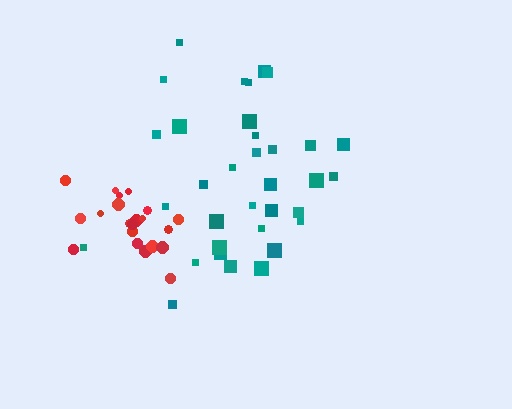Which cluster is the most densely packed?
Red.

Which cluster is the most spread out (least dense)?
Teal.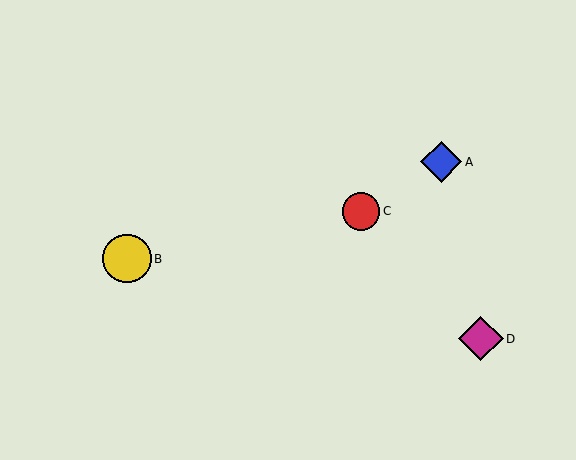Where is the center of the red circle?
The center of the red circle is at (361, 211).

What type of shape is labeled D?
Shape D is a magenta diamond.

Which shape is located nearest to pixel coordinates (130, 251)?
The yellow circle (labeled B) at (127, 259) is nearest to that location.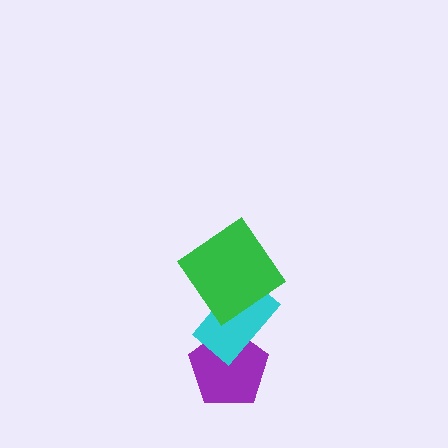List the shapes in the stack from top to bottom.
From top to bottom: the green diamond, the cyan rectangle, the purple pentagon.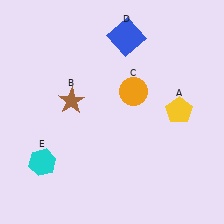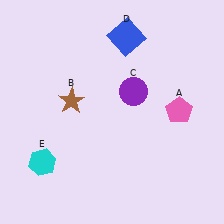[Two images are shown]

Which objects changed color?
A changed from yellow to pink. C changed from orange to purple.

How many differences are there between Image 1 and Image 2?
There are 2 differences between the two images.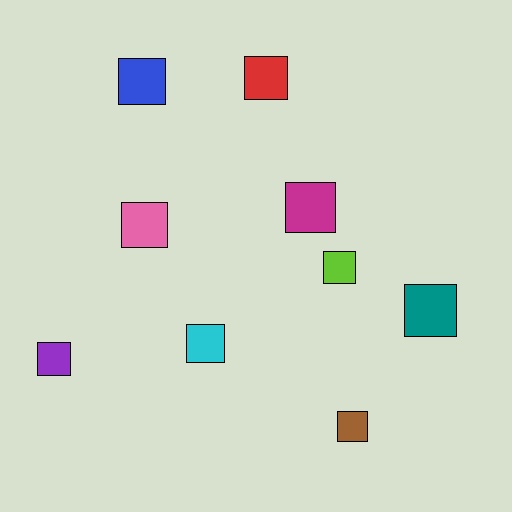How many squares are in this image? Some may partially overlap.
There are 9 squares.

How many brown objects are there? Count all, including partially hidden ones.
There is 1 brown object.